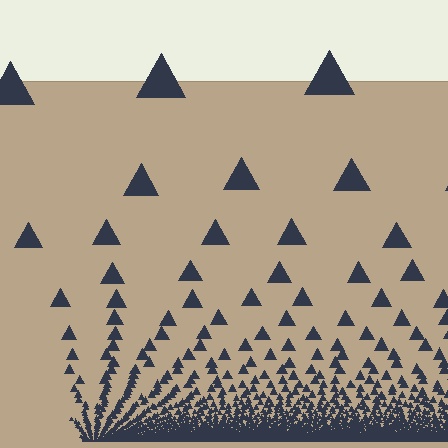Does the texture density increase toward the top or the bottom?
Density increases toward the bottom.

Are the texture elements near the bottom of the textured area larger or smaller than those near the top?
Smaller. The gradient is inverted — elements near the bottom are smaller and denser.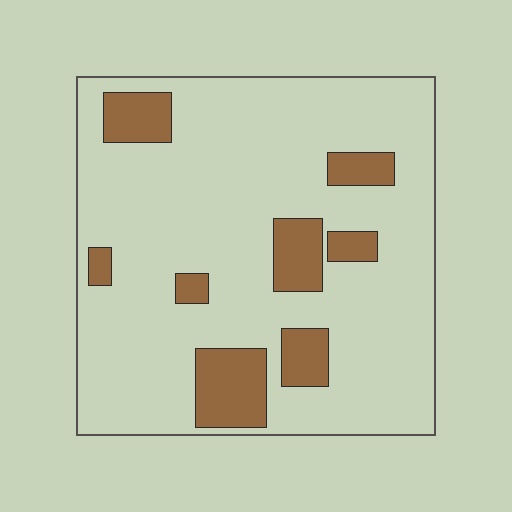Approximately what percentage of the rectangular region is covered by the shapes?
Approximately 15%.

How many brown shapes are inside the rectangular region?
8.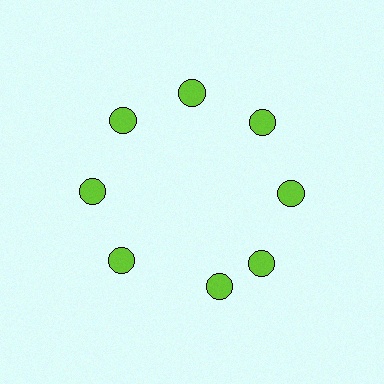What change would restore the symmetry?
The symmetry would be restored by rotating it back into even spacing with its neighbors so that all 8 circles sit at equal angles and equal distance from the center.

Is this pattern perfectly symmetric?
No. The 8 lime circles are arranged in a ring, but one element near the 6 o'clock position is rotated out of alignment along the ring, breaking the 8-fold rotational symmetry.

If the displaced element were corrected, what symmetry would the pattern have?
It would have 8-fold rotational symmetry — the pattern would map onto itself every 45 degrees.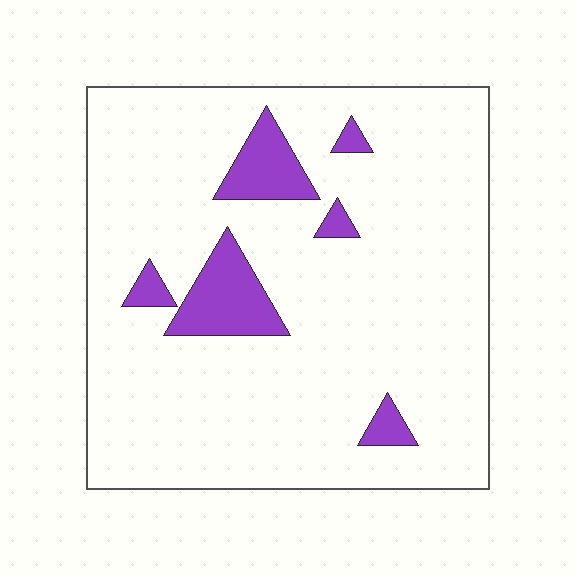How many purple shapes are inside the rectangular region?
6.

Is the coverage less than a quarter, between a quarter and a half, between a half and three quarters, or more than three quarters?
Less than a quarter.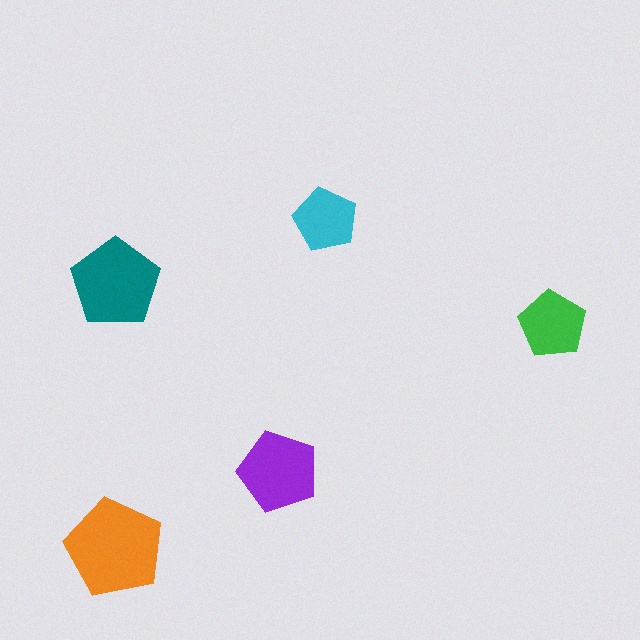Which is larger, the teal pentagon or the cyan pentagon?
The teal one.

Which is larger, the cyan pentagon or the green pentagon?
The green one.